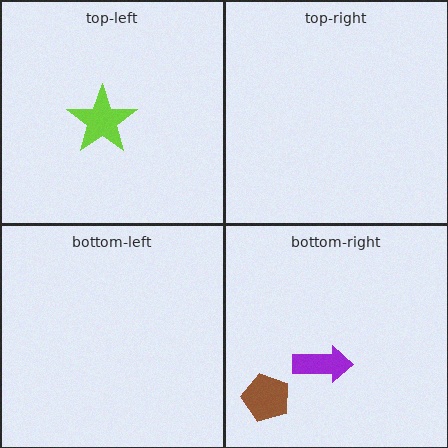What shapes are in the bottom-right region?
The brown pentagon, the purple arrow.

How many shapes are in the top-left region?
1.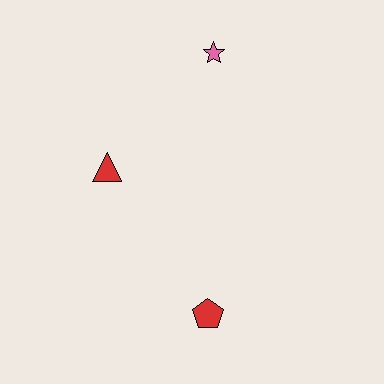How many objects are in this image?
There are 3 objects.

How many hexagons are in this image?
There are no hexagons.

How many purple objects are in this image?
There are no purple objects.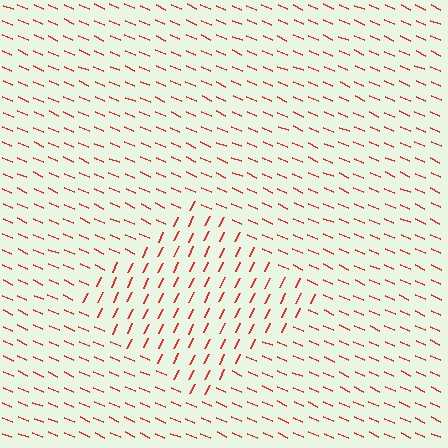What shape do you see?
I see a diamond.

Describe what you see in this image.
The image is filled with small red line segments. A diamond region in the image has lines oriented differently from the surrounding lines, creating a visible texture boundary.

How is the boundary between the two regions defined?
The boundary is defined purely by a change in line orientation (approximately 88 degrees difference). All lines are the same color and thickness.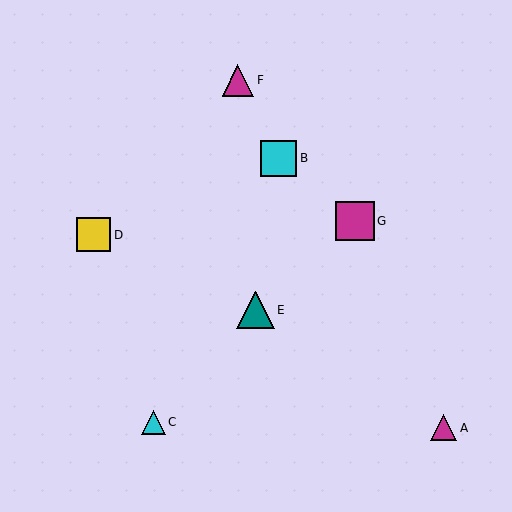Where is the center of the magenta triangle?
The center of the magenta triangle is at (444, 428).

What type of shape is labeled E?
Shape E is a teal triangle.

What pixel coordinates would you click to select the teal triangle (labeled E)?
Click at (255, 310) to select the teal triangle E.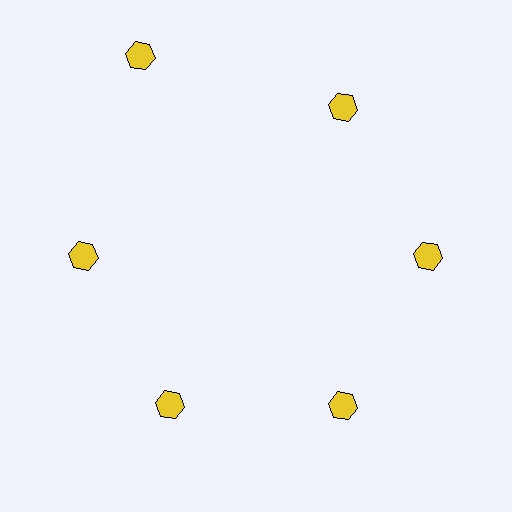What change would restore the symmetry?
The symmetry would be restored by moving it inward, back onto the ring so that all 6 hexagons sit at equal angles and equal distance from the center.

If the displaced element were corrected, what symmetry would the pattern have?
It would have 6-fold rotational symmetry — the pattern would map onto itself every 60 degrees.